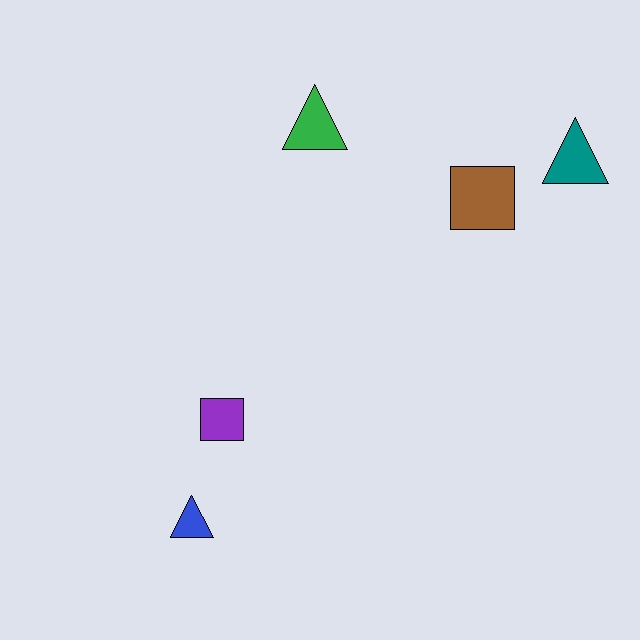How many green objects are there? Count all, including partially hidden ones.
There is 1 green object.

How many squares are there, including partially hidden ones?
There are 2 squares.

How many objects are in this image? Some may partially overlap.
There are 5 objects.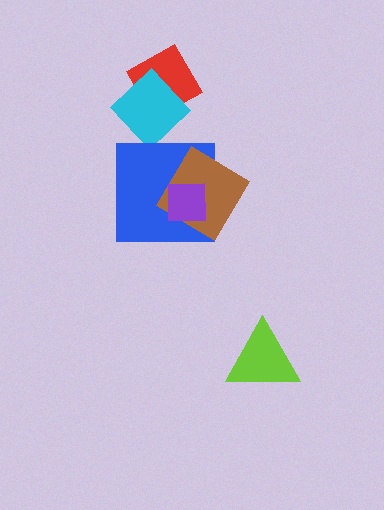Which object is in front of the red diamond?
The cyan diamond is in front of the red diamond.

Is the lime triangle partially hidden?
No, no other shape covers it.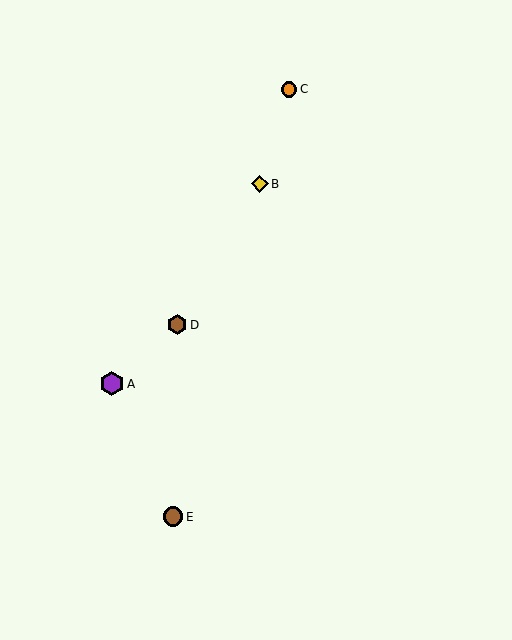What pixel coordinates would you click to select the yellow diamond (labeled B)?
Click at (260, 184) to select the yellow diamond B.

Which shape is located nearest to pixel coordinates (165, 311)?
The brown hexagon (labeled D) at (177, 325) is nearest to that location.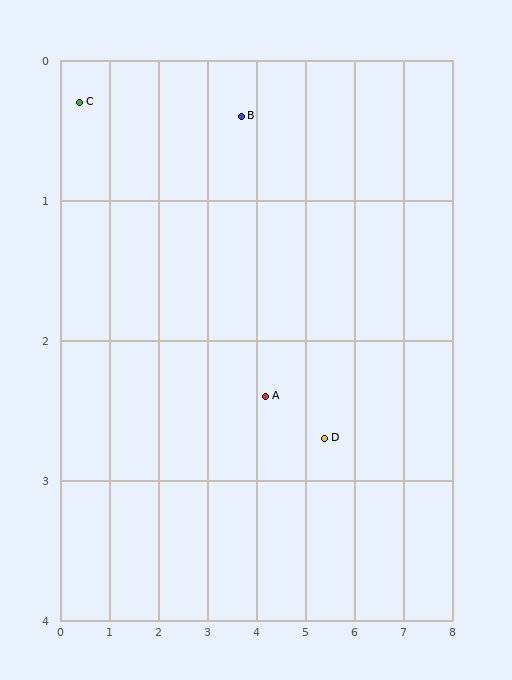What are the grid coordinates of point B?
Point B is at approximately (3.7, 0.4).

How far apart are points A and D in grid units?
Points A and D are about 1.2 grid units apart.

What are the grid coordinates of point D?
Point D is at approximately (5.4, 2.7).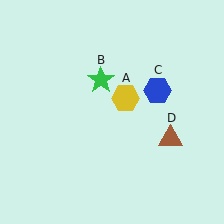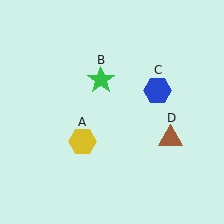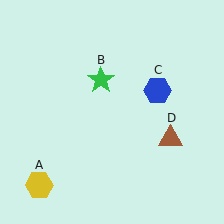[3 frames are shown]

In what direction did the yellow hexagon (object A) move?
The yellow hexagon (object A) moved down and to the left.